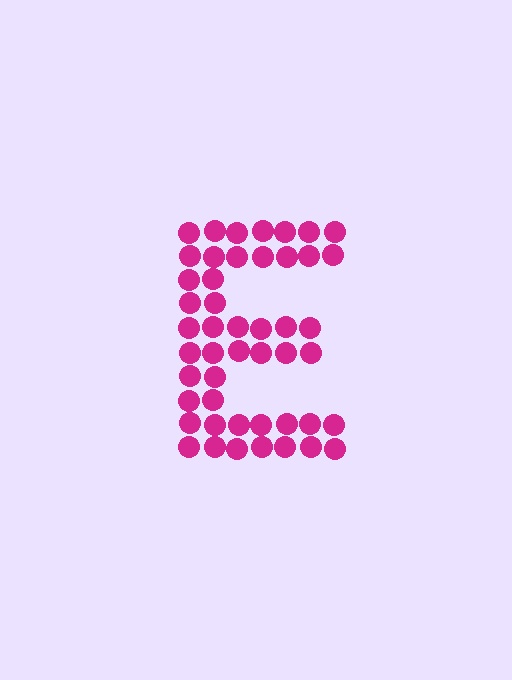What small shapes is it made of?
It is made of small circles.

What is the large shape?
The large shape is the letter E.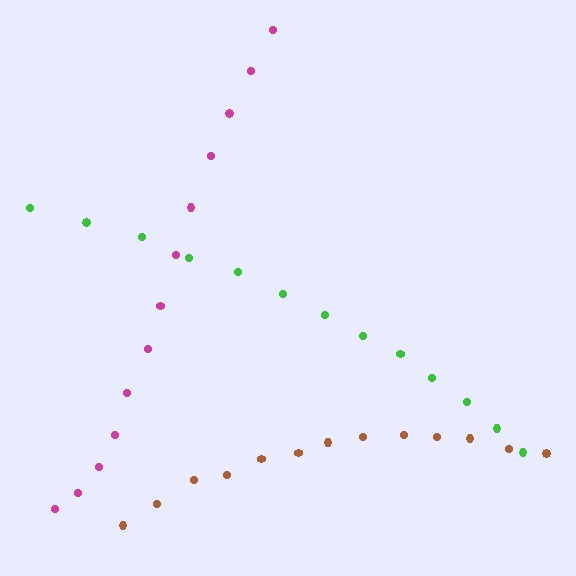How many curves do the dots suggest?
There are 3 distinct paths.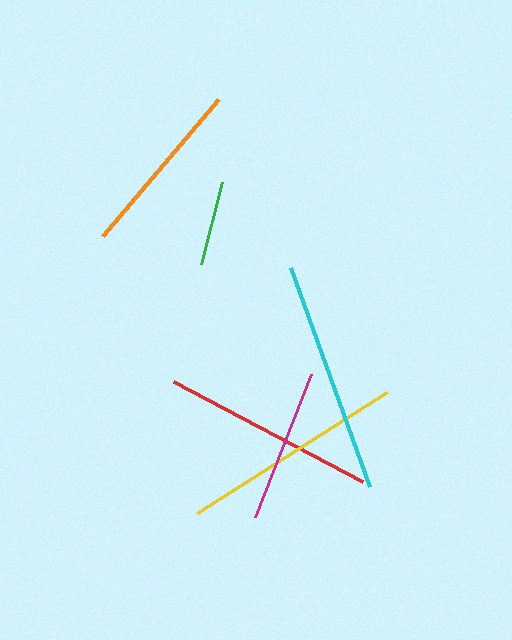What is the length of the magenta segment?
The magenta segment is approximately 153 pixels long.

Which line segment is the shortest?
The green line is the shortest at approximately 85 pixels.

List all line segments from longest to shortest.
From longest to shortest: cyan, yellow, red, orange, magenta, green.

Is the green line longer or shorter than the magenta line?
The magenta line is longer than the green line.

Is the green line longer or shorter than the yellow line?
The yellow line is longer than the green line.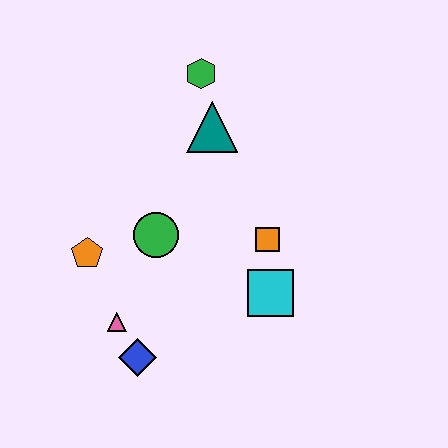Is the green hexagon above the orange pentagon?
Yes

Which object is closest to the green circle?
The orange pentagon is closest to the green circle.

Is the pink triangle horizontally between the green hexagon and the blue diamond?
No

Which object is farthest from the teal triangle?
The blue diamond is farthest from the teal triangle.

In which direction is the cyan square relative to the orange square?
The cyan square is below the orange square.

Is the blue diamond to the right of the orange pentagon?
Yes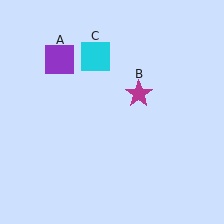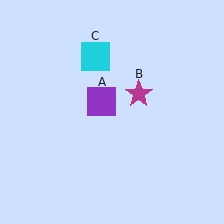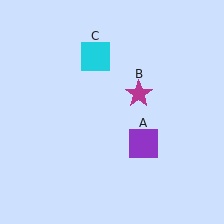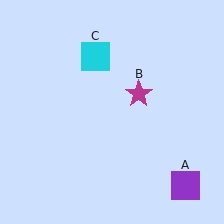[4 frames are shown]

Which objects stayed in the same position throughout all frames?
Magenta star (object B) and cyan square (object C) remained stationary.